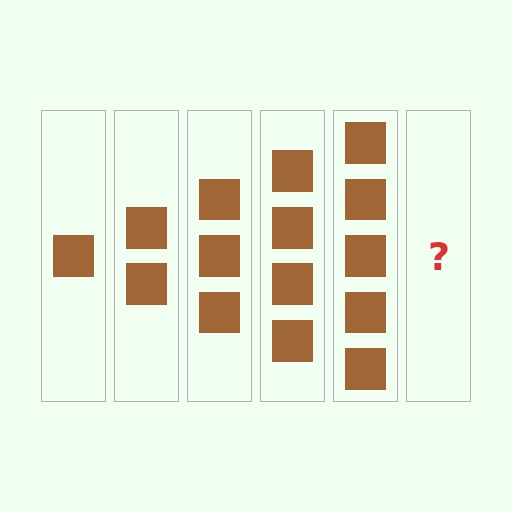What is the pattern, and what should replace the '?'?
The pattern is that each step adds one more square. The '?' should be 6 squares.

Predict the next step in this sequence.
The next step is 6 squares.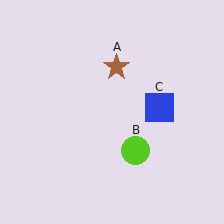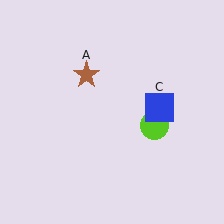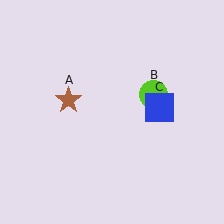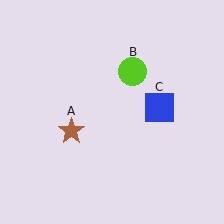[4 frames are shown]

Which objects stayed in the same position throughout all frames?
Blue square (object C) remained stationary.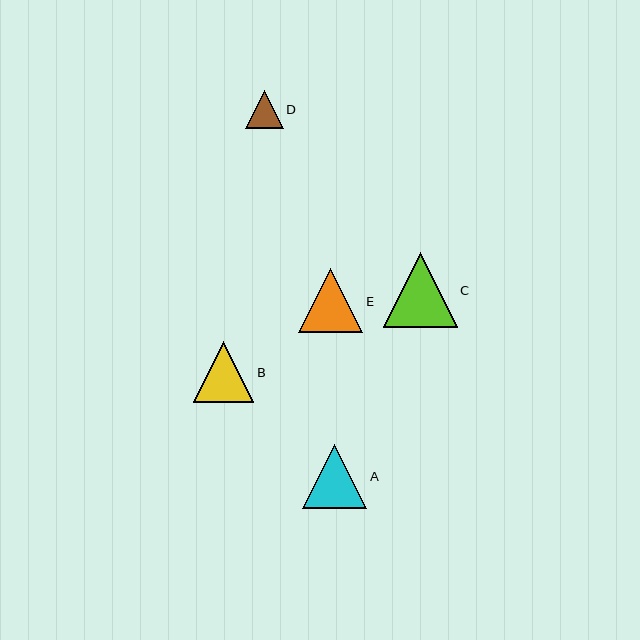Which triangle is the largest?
Triangle C is the largest with a size of approximately 74 pixels.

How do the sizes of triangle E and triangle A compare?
Triangle E and triangle A are approximately the same size.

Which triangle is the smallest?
Triangle D is the smallest with a size of approximately 38 pixels.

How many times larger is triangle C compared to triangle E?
Triangle C is approximately 1.1 times the size of triangle E.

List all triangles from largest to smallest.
From largest to smallest: C, E, A, B, D.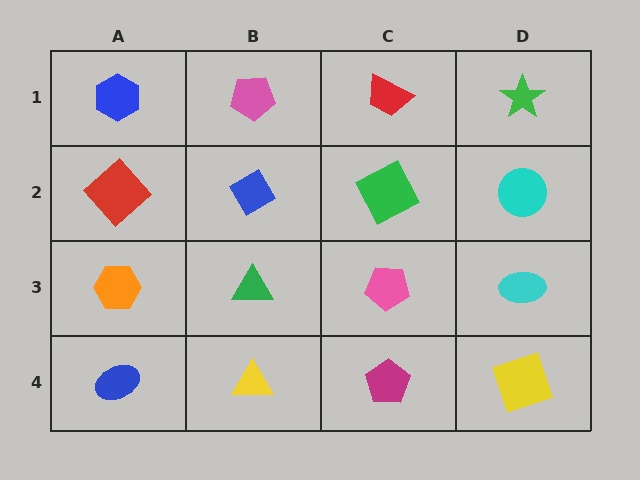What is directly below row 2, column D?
A cyan ellipse.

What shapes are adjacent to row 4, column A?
An orange hexagon (row 3, column A), a yellow triangle (row 4, column B).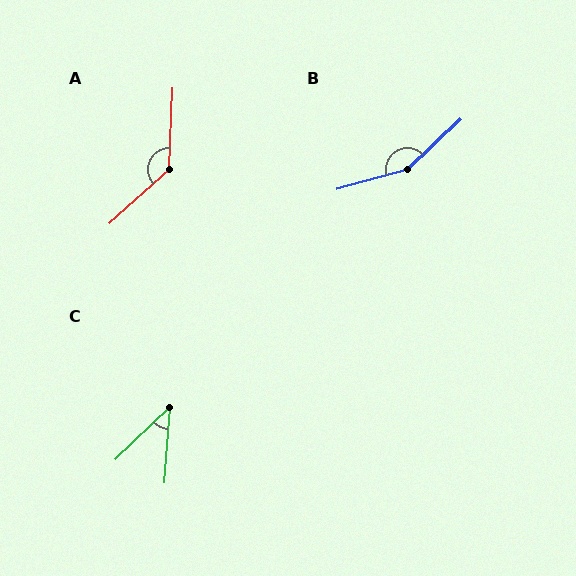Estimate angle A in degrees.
Approximately 134 degrees.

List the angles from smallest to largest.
C (41°), A (134°), B (152°).